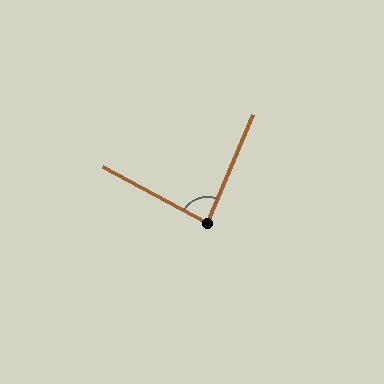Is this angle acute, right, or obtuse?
It is acute.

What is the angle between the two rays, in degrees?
Approximately 85 degrees.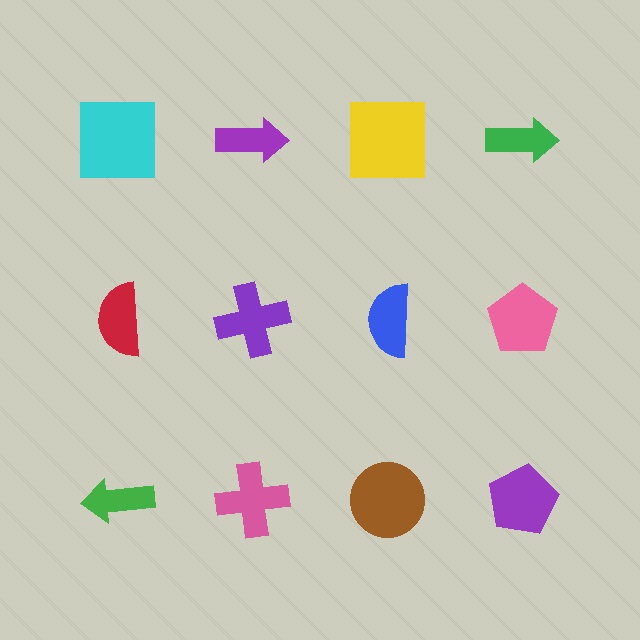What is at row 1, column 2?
A purple arrow.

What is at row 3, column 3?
A brown circle.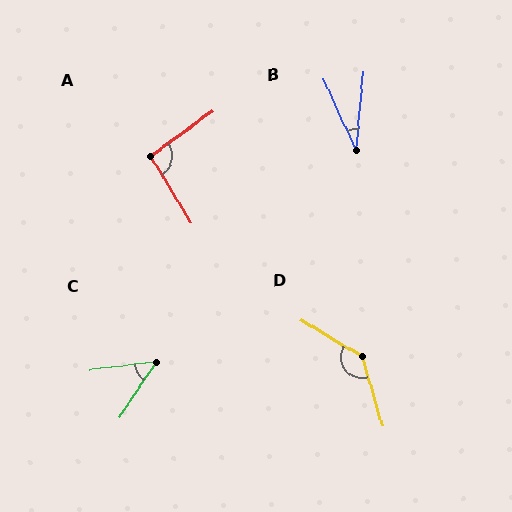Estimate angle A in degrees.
Approximately 94 degrees.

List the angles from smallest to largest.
B (30°), C (49°), A (94°), D (138°).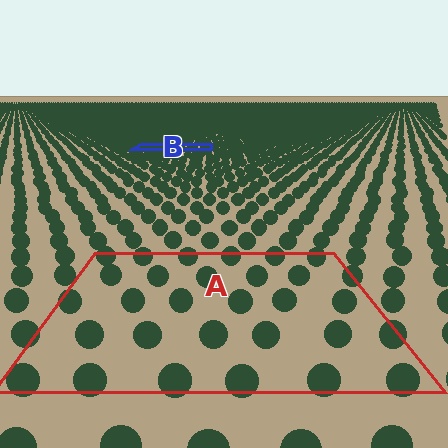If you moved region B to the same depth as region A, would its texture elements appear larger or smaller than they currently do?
They would appear larger. At a closer depth, the same texture elements are projected at a bigger on-screen size.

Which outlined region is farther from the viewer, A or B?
Region B is farther from the viewer — the texture elements inside it appear smaller and more densely packed.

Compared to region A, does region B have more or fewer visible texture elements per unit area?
Region B has more texture elements per unit area — they are packed more densely because it is farther away.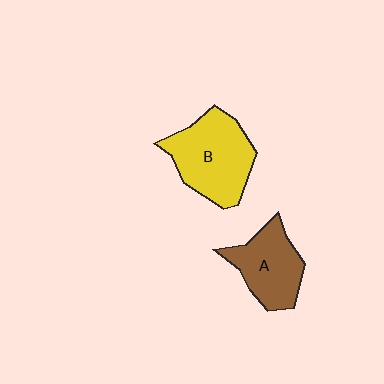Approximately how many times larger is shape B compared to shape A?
Approximately 1.3 times.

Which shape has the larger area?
Shape B (yellow).